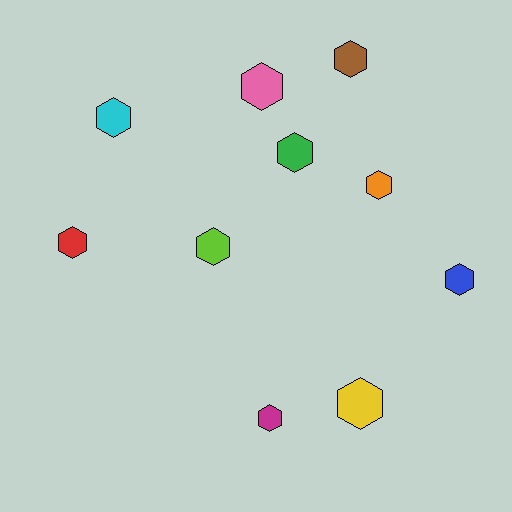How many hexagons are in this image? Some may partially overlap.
There are 10 hexagons.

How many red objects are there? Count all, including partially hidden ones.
There is 1 red object.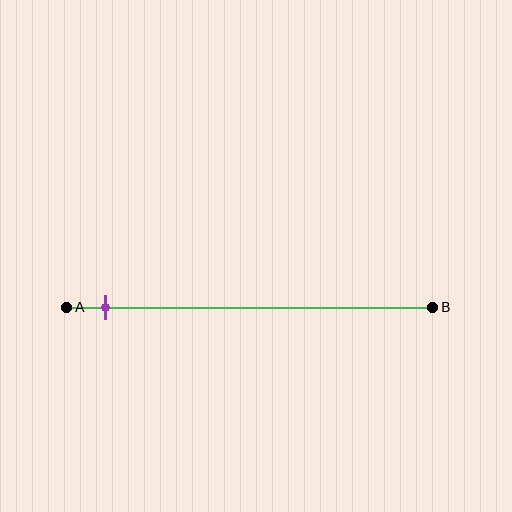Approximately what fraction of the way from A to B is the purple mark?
The purple mark is approximately 10% of the way from A to B.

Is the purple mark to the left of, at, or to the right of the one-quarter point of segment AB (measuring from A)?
The purple mark is to the left of the one-quarter point of segment AB.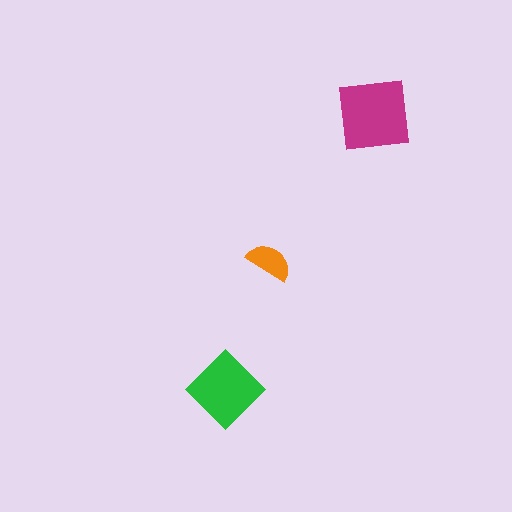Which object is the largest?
The magenta square.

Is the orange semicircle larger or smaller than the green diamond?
Smaller.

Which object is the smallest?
The orange semicircle.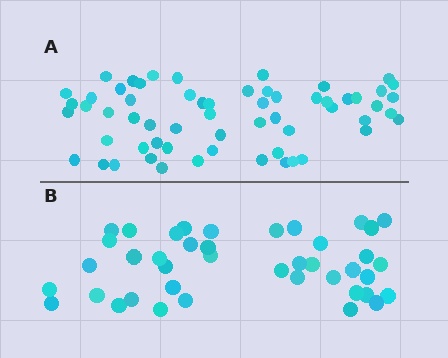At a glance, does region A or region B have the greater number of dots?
Region A (the top region) has more dots.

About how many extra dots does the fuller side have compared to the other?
Region A has approximately 20 more dots than region B.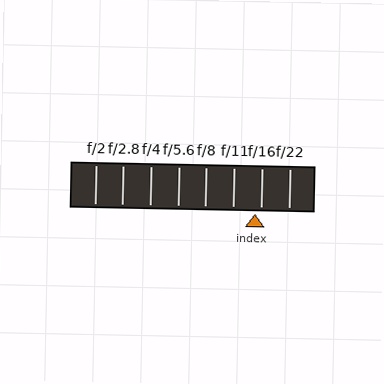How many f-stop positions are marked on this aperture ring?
There are 8 f-stop positions marked.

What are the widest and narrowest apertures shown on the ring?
The widest aperture shown is f/2 and the narrowest is f/22.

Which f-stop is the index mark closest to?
The index mark is closest to f/16.